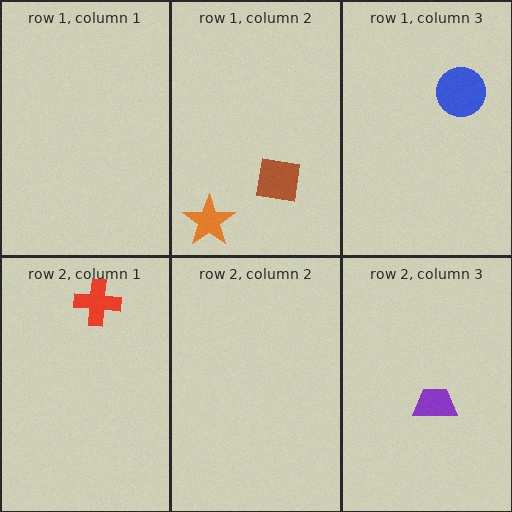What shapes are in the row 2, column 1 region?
The red cross.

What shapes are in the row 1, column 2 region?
The brown square, the orange star.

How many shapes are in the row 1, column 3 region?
1.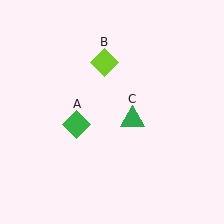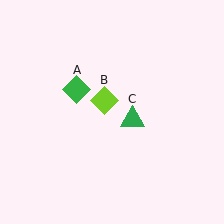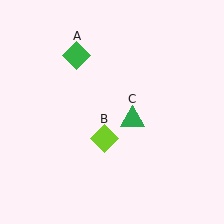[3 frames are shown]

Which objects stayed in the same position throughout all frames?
Green triangle (object C) remained stationary.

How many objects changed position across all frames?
2 objects changed position: green diamond (object A), lime diamond (object B).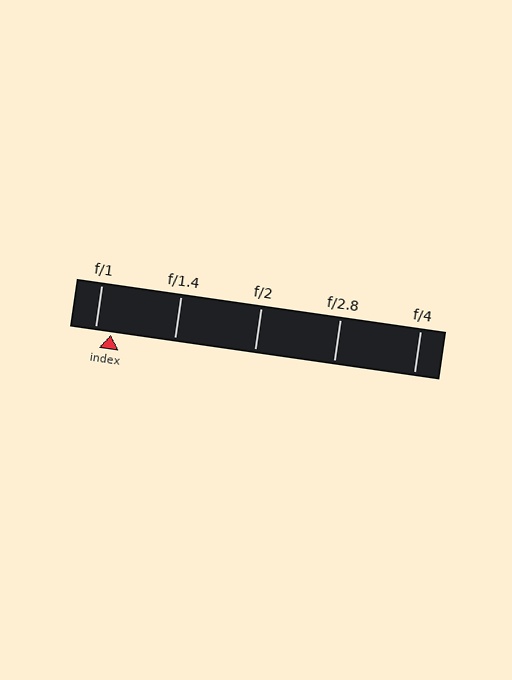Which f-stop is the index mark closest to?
The index mark is closest to f/1.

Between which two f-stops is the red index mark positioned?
The index mark is between f/1 and f/1.4.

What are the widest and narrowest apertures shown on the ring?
The widest aperture shown is f/1 and the narrowest is f/4.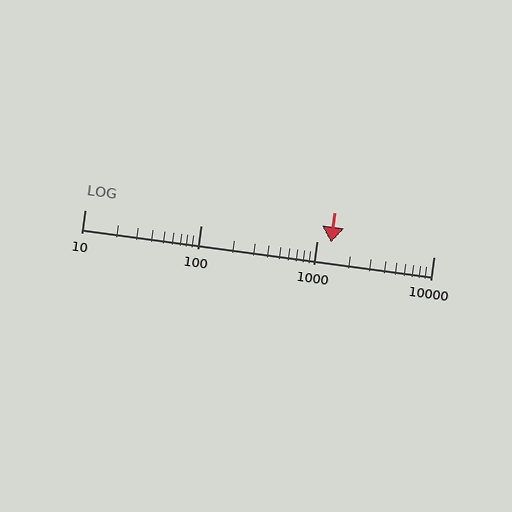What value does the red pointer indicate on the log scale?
The pointer indicates approximately 1300.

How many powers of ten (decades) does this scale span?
The scale spans 3 decades, from 10 to 10000.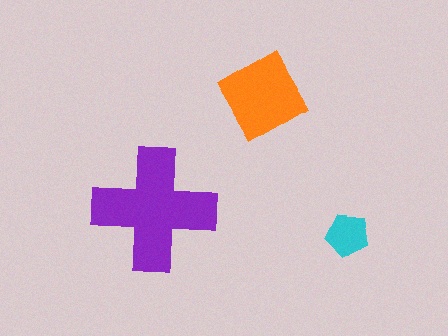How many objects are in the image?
There are 3 objects in the image.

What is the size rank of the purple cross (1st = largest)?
1st.